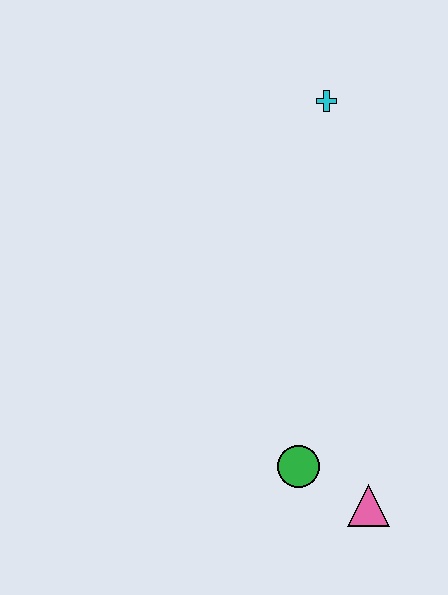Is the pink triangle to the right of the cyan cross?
Yes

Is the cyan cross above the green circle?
Yes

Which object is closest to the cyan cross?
The green circle is closest to the cyan cross.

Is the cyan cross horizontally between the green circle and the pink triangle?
Yes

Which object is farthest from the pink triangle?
The cyan cross is farthest from the pink triangle.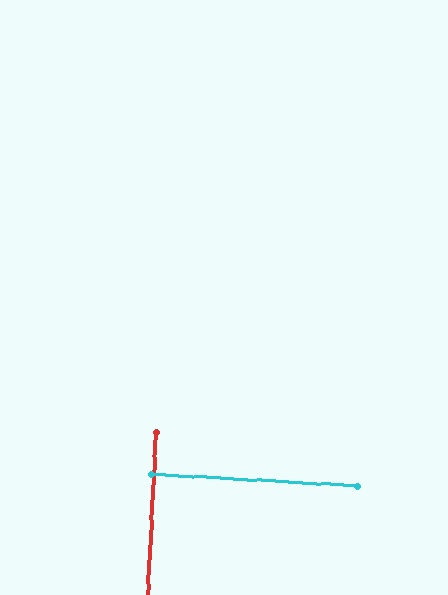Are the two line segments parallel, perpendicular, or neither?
Perpendicular — they meet at approximately 90°.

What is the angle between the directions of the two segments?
Approximately 90 degrees.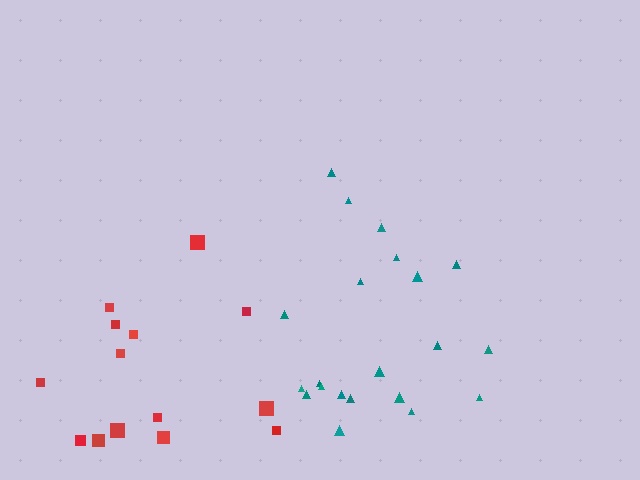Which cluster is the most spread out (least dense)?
Red.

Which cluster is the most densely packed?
Teal.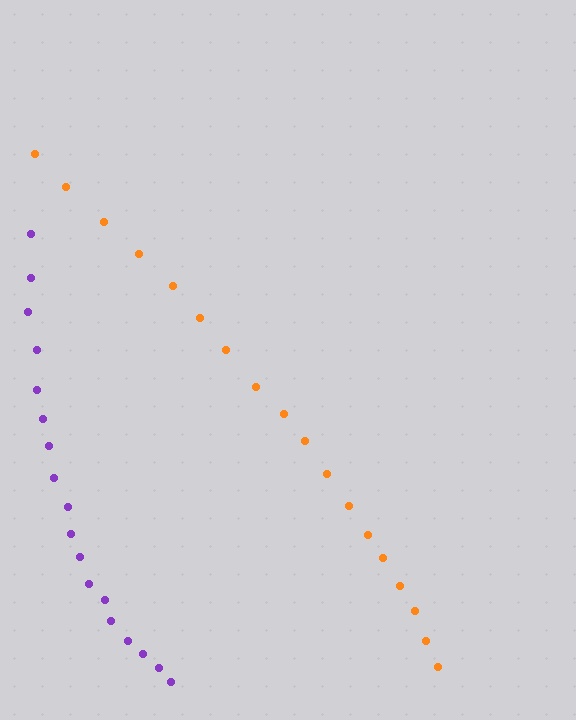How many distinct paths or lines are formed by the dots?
There are 2 distinct paths.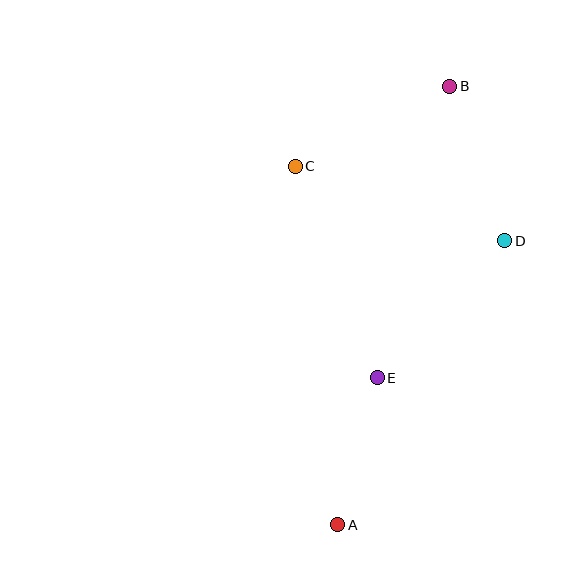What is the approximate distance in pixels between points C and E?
The distance between C and E is approximately 227 pixels.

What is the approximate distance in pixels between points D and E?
The distance between D and E is approximately 187 pixels.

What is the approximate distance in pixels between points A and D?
The distance between A and D is approximately 330 pixels.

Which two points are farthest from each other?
Points A and B are farthest from each other.